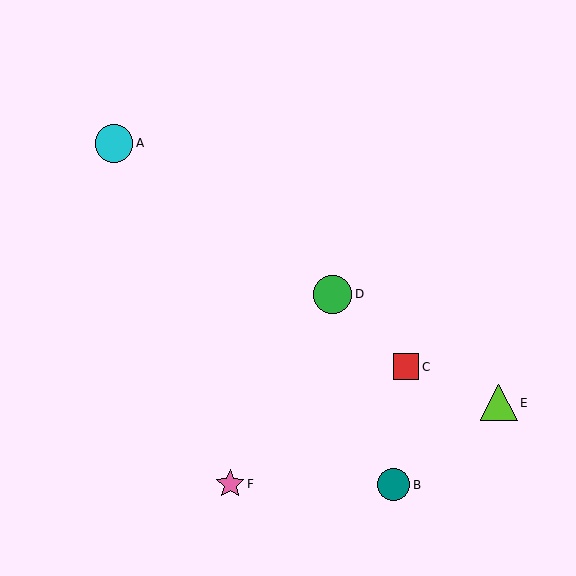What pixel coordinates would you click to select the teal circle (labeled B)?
Click at (394, 485) to select the teal circle B.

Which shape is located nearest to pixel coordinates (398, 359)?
The red square (labeled C) at (406, 367) is nearest to that location.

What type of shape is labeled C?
Shape C is a red square.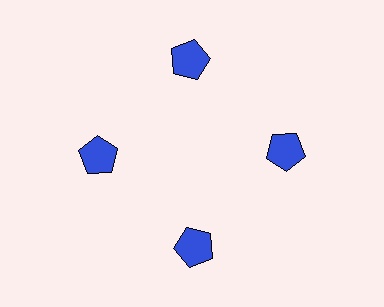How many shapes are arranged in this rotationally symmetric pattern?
There are 4 shapes, arranged in 4 groups of 1.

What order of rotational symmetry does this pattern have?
This pattern has 4-fold rotational symmetry.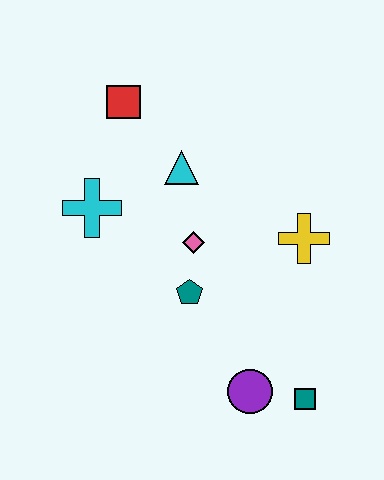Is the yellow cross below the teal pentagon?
No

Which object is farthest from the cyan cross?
The teal square is farthest from the cyan cross.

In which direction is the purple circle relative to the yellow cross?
The purple circle is below the yellow cross.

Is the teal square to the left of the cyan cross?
No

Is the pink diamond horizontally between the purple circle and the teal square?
No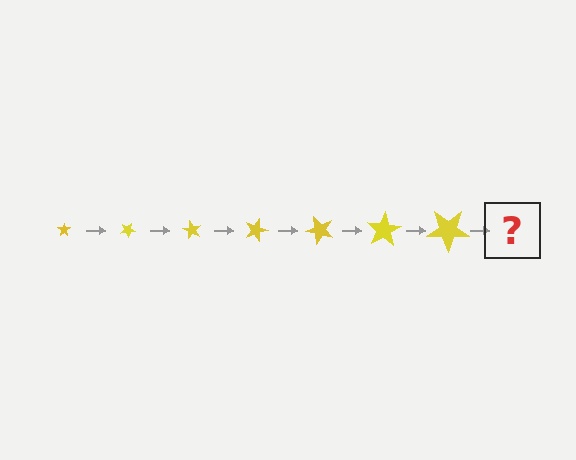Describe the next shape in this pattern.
It should be a star, larger than the previous one and rotated 210 degrees from the start.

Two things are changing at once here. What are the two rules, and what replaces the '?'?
The two rules are that the star grows larger each step and it rotates 30 degrees each step. The '?' should be a star, larger than the previous one and rotated 210 degrees from the start.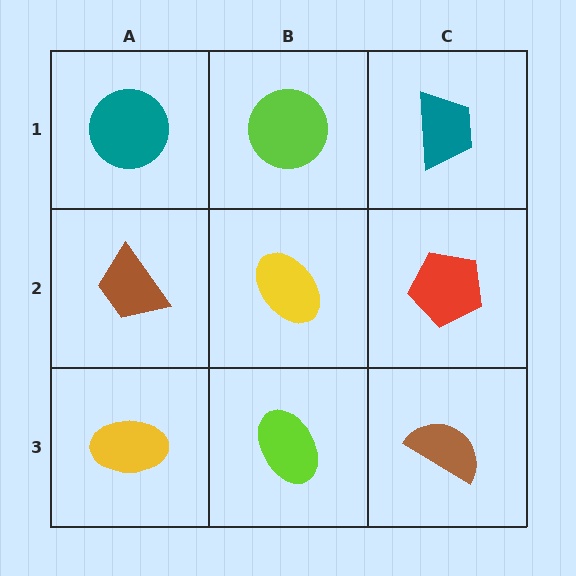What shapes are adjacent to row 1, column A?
A brown trapezoid (row 2, column A), a lime circle (row 1, column B).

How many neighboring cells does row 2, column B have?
4.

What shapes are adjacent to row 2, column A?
A teal circle (row 1, column A), a yellow ellipse (row 3, column A), a yellow ellipse (row 2, column B).